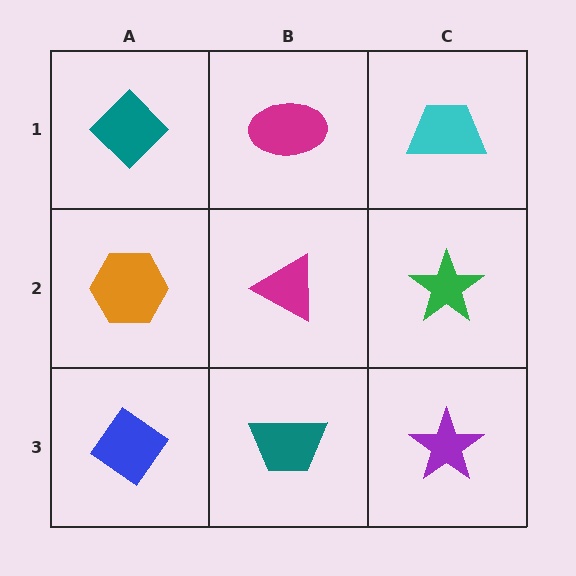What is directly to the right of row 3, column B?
A purple star.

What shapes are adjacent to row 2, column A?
A teal diamond (row 1, column A), a blue diamond (row 3, column A), a magenta triangle (row 2, column B).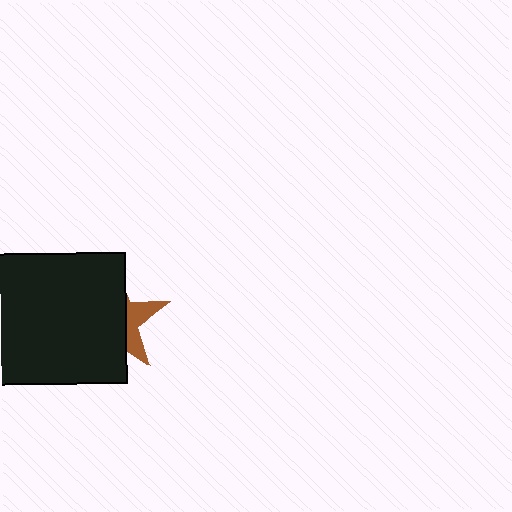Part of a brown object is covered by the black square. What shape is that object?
It is a star.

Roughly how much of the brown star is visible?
A small part of it is visible (roughly 32%).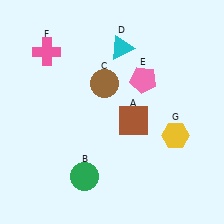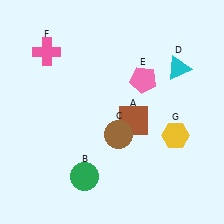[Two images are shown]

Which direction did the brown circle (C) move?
The brown circle (C) moved down.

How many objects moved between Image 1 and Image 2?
2 objects moved between the two images.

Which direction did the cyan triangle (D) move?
The cyan triangle (D) moved right.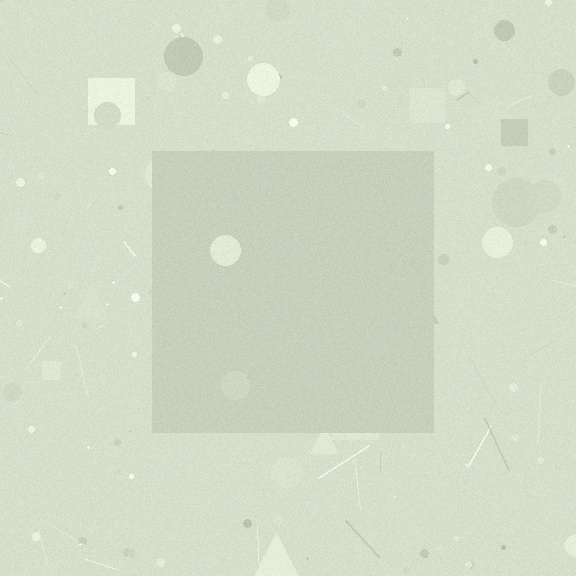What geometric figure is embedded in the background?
A square is embedded in the background.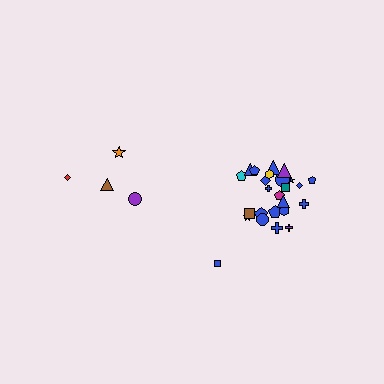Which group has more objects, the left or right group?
The right group.